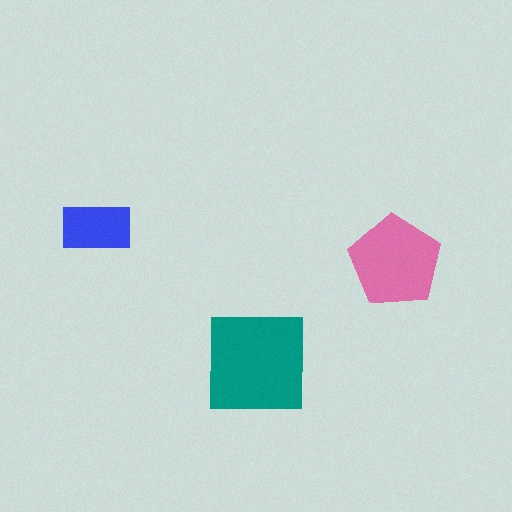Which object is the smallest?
The blue rectangle.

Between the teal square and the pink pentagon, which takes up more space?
The teal square.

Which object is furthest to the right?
The pink pentagon is rightmost.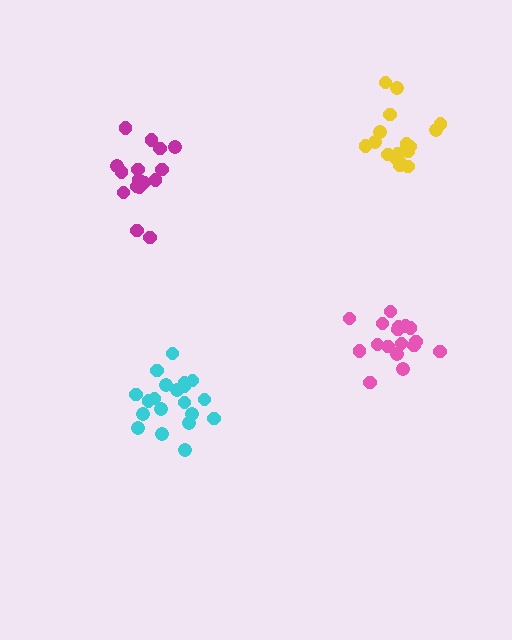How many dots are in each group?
Group 1: 17 dots, Group 2: 20 dots, Group 3: 17 dots, Group 4: 17 dots (71 total).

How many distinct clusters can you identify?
There are 4 distinct clusters.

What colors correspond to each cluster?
The clusters are colored: magenta, cyan, pink, yellow.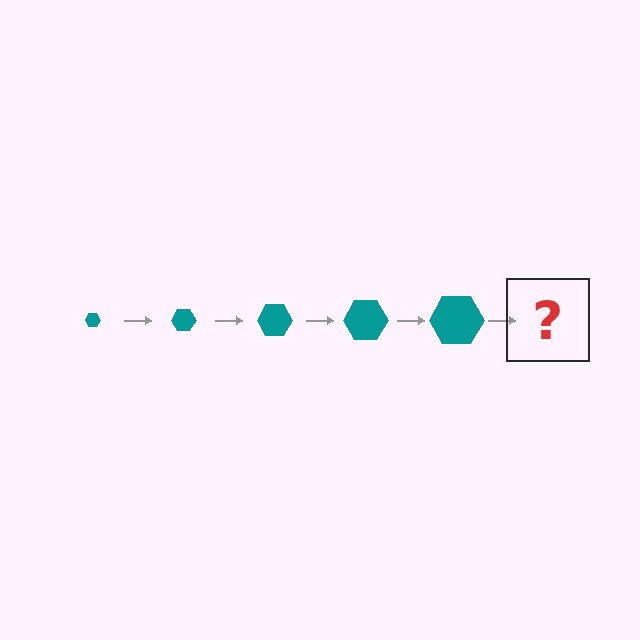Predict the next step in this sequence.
The next step is a teal hexagon, larger than the previous one.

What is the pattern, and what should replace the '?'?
The pattern is that the hexagon gets progressively larger each step. The '?' should be a teal hexagon, larger than the previous one.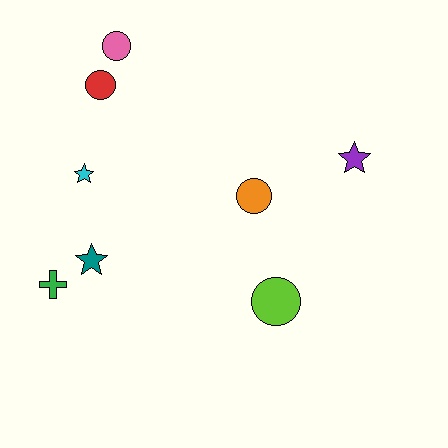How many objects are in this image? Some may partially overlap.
There are 8 objects.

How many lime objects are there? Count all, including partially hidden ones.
There is 1 lime object.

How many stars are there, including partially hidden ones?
There are 3 stars.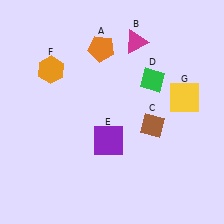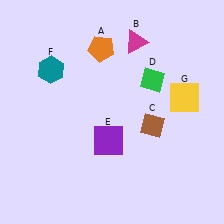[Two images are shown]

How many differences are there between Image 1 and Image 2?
There is 1 difference between the two images.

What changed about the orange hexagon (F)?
In Image 1, F is orange. In Image 2, it changed to teal.